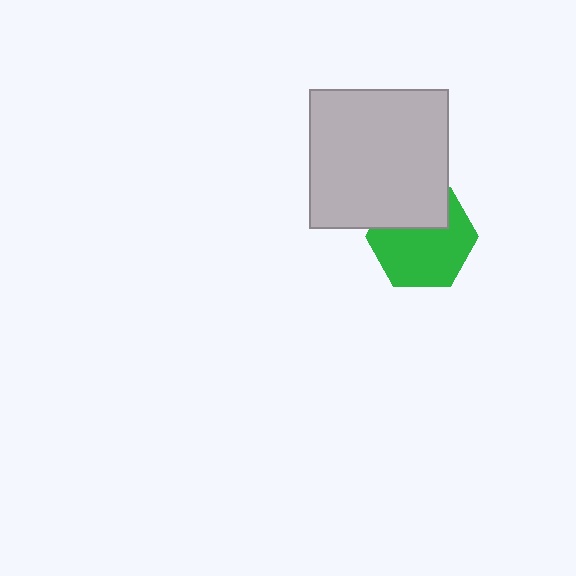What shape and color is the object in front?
The object in front is a light gray square.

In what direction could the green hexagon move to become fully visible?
The green hexagon could move down. That would shift it out from behind the light gray square entirely.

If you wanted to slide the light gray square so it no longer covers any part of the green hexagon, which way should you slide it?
Slide it up — that is the most direct way to separate the two shapes.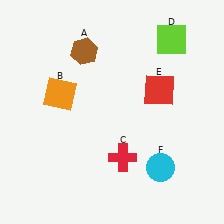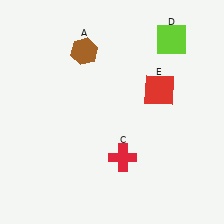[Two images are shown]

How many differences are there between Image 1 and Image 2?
There are 2 differences between the two images.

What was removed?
The cyan circle (F), the orange square (B) were removed in Image 2.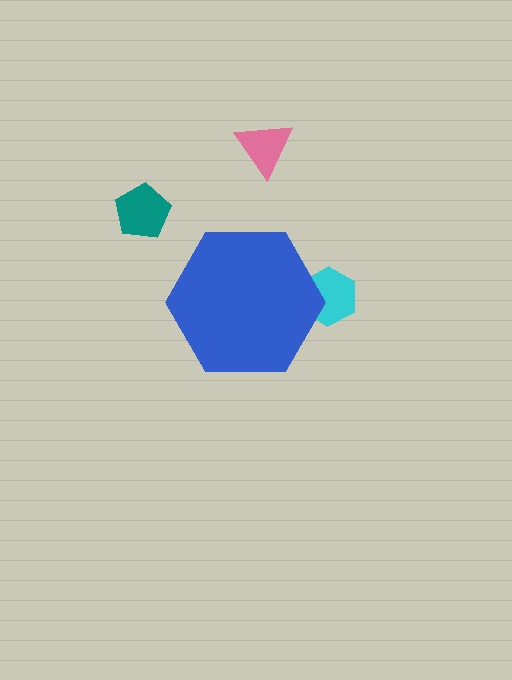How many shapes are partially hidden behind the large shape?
1 shape is partially hidden.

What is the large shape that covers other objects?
A blue hexagon.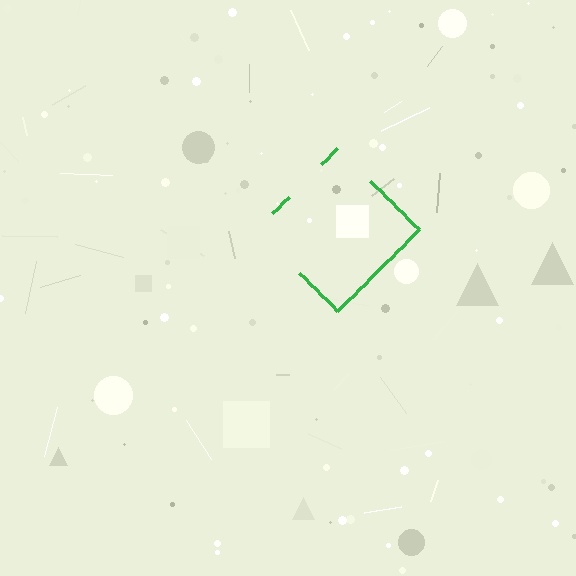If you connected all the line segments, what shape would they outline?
They would outline a diamond.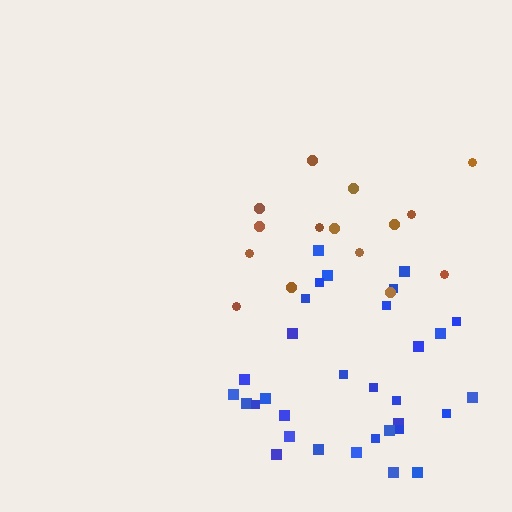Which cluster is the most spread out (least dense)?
Brown.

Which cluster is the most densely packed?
Blue.